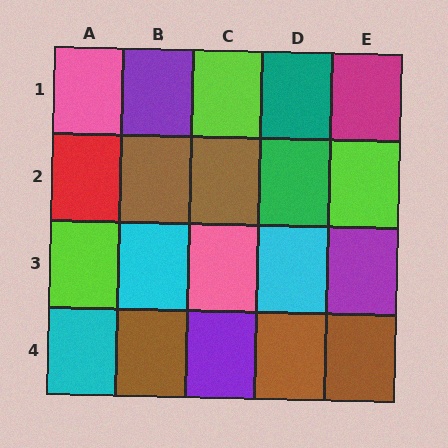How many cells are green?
1 cell is green.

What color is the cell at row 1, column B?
Purple.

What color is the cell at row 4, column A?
Cyan.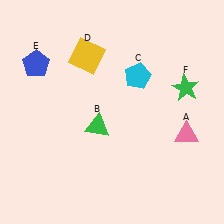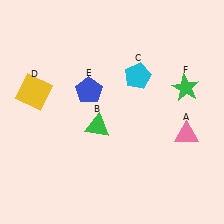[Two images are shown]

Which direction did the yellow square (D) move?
The yellow square (D) moved left.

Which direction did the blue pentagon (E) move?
The blue pentagon (E) moved right.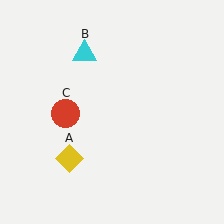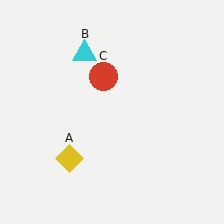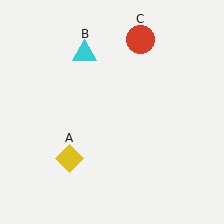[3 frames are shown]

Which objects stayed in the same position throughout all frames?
Yellow diamond (object A) and cyan triangle (object B) remained stationary.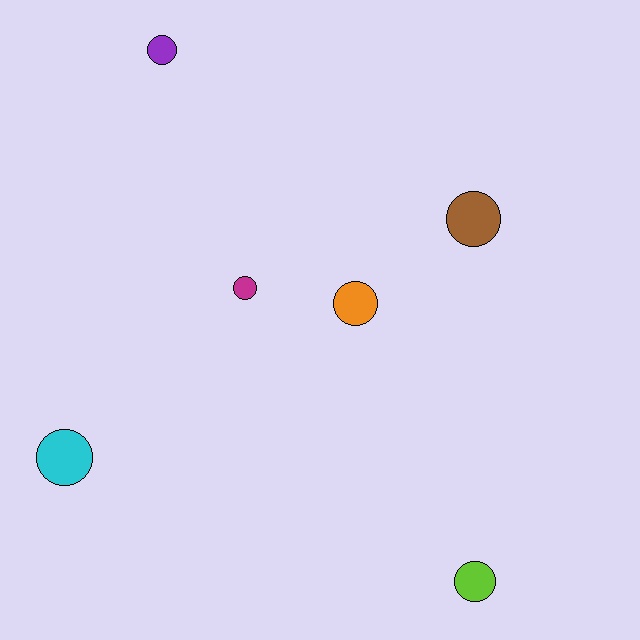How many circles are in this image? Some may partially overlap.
There are 6 circles.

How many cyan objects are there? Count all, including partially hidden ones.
There is 1 cyan object.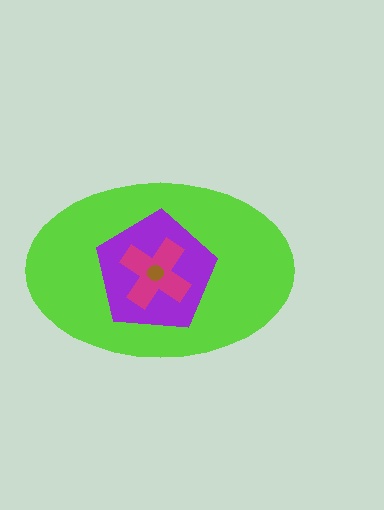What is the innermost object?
The brown circle.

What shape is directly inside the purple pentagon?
The magenta cross.